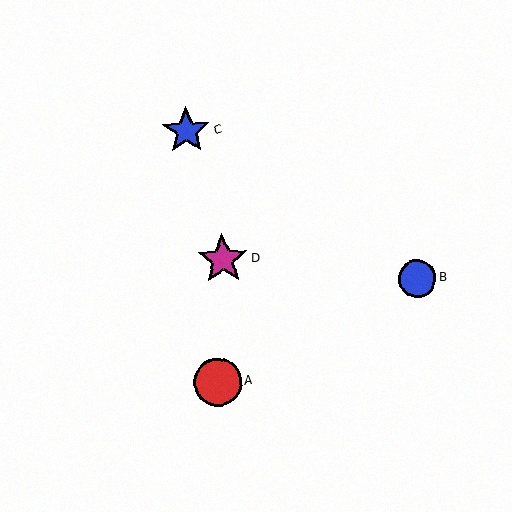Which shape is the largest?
The magenta star (labeled D) is the largest.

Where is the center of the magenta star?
The center of the magenta star is at (223, 260).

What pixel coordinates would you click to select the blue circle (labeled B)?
Click at (417, 278) to select the blue circle B.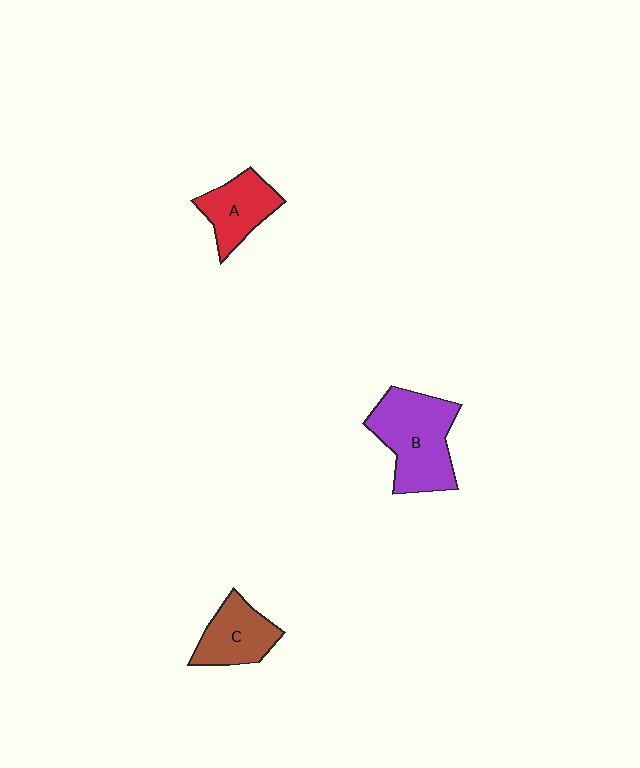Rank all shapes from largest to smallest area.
From largest to smallest: B (purple), C (brown), A (red).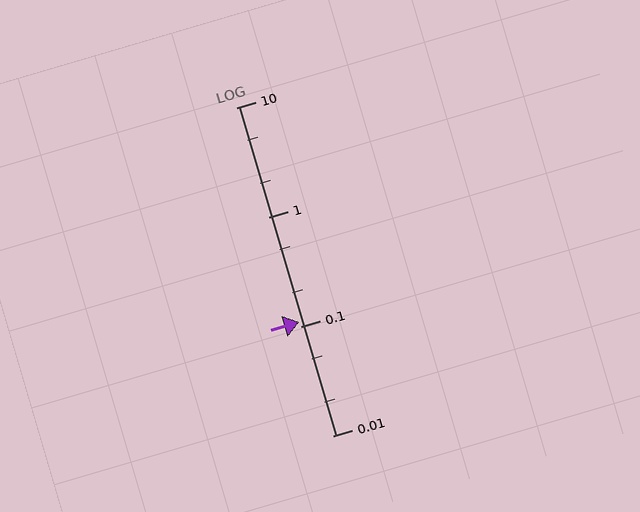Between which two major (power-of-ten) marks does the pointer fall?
The pointer is between 0.1 and 1.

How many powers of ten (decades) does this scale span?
The scale spans 3 decades, from 0.01 to 10.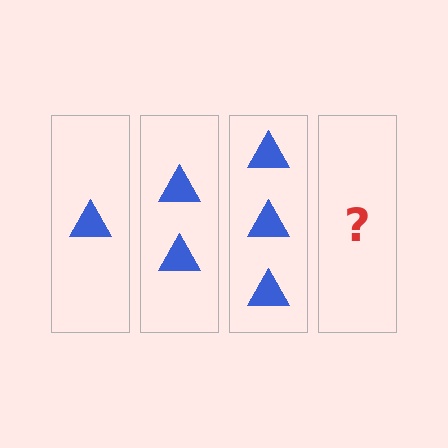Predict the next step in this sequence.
The next step is 4 triangles.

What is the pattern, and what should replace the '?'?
The pattern is that each step adds one more triangle. The '?' should be 4 triangles.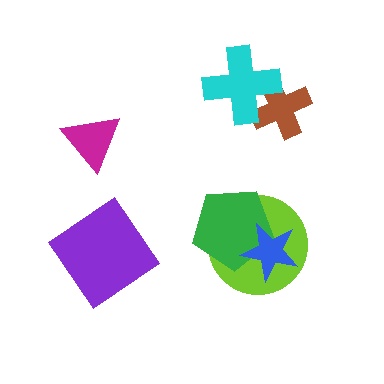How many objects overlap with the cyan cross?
1 object overlaps with the cyan cross.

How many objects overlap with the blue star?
2 objects overlap with the blue star.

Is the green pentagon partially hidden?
Yes, it is partially covered by another shape.